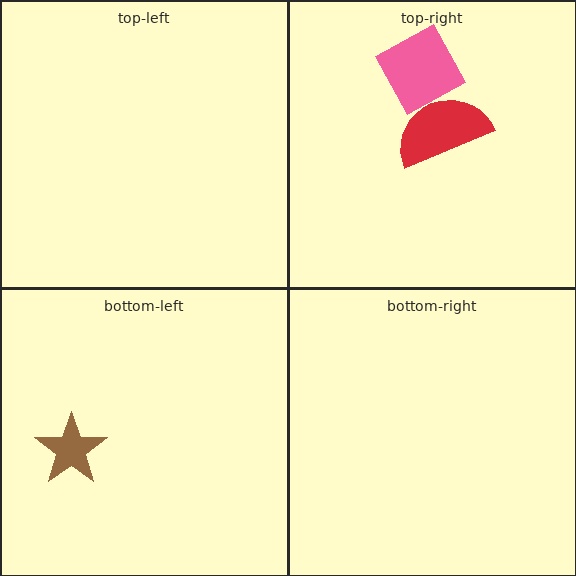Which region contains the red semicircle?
The top-right region.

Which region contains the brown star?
The bottom-left region.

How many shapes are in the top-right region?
2.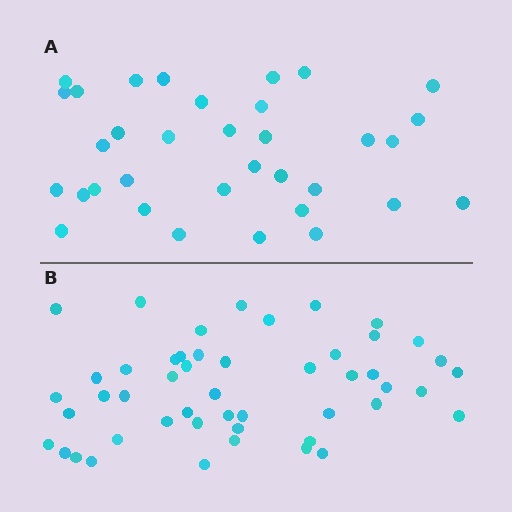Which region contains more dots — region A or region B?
Region B (the bottom region) has more dots.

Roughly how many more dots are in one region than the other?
Region B has approximately 15 more dots than region A.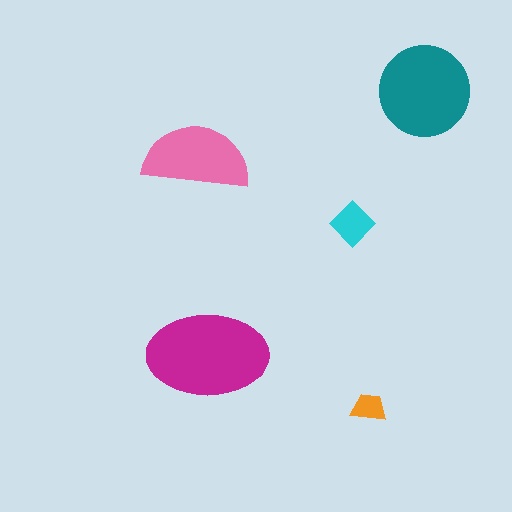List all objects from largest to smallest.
The magenta ellipse, the teal circle, the pink semicircle, the cyan diamond, the orange trapezoid.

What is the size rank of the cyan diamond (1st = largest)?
4th.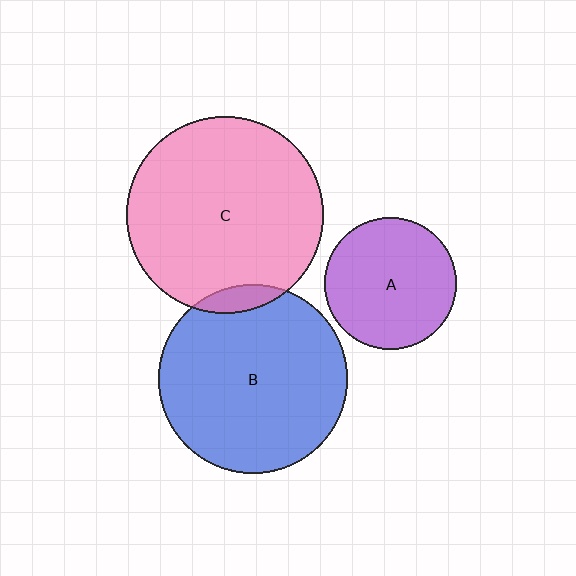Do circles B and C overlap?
Yes.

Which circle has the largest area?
Circle C (pink).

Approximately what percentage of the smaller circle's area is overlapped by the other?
Approximately 5%.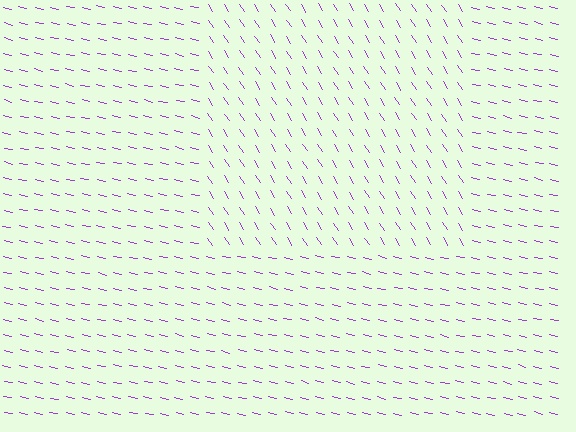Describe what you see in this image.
The image is filled with small purple line segments. A rectangle region in the image has lines oriented differently from the surrounding lines, creating a visible texture boundary.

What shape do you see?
I see a rectangle.